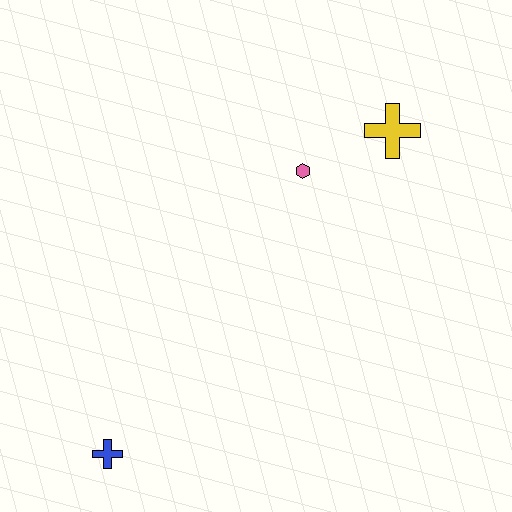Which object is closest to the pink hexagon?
The yellow cross is closest to the pink hexagon.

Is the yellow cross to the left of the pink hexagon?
No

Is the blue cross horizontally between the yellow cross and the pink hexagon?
No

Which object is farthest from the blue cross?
The yellow cross is farthest from the blue cross.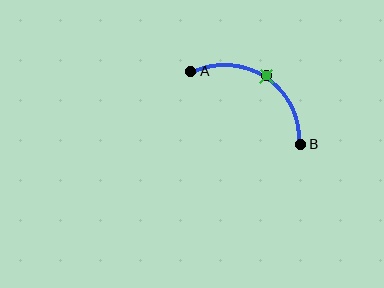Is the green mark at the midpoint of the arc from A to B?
Yes. The green mark lies on the arc at equal arc-length from both A and B — it is the arc midpoint.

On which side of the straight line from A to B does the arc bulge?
The arc bulges above the straight line connecting A and B.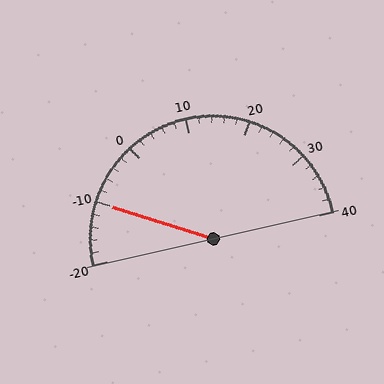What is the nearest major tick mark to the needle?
The nearest major tick mark is -10.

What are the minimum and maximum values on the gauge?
The gauge ranges from -20 to 40.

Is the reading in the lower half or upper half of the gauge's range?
The reading is in the lower half of the range (-20 to 40).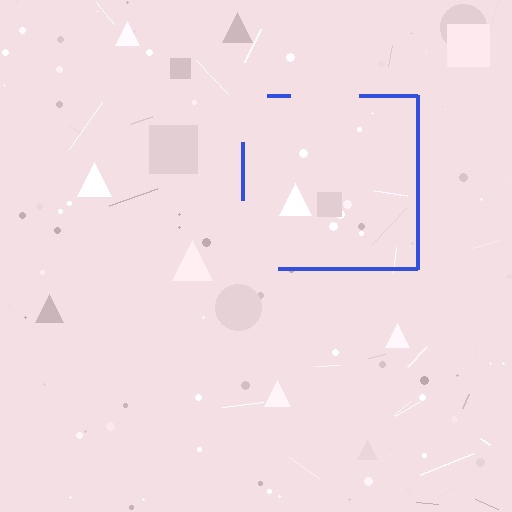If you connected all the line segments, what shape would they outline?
They would outline a square.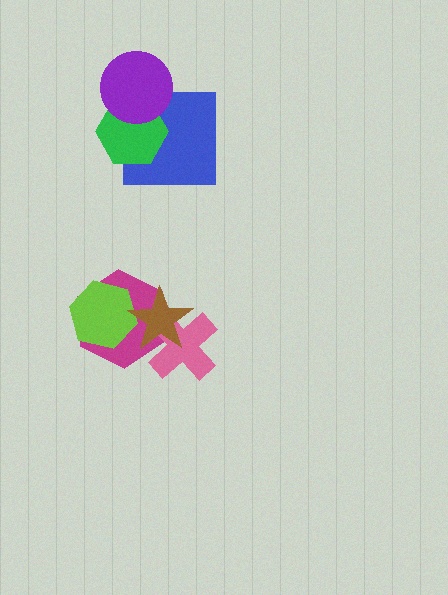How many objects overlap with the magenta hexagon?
3 objects overlap with the magenta hexagon.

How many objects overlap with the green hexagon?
2 objects overlap with the green hexagon.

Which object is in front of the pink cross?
The brown star is in front of the pink cross.